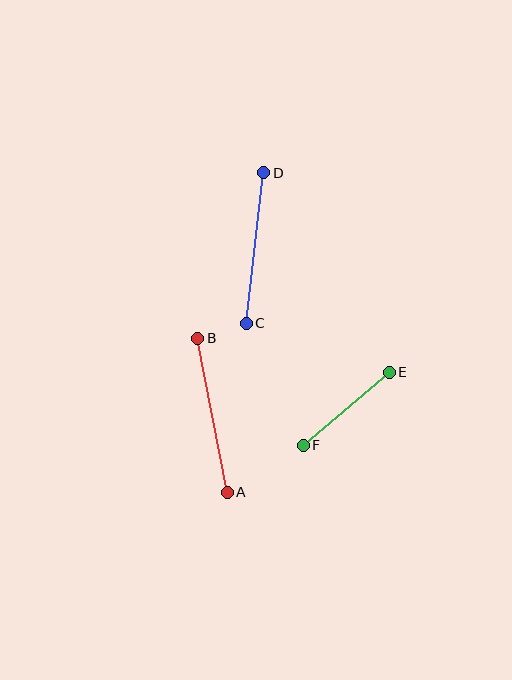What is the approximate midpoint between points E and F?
The midpoint is at approximately (346, 409) pixels.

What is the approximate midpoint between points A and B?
The midpoint is at approximately (213, 415) pixels.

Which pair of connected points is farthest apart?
Points A and B are farthest apart.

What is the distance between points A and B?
The distance is approximately 157 pixels.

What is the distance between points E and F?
The distance is approximately 113 pixels.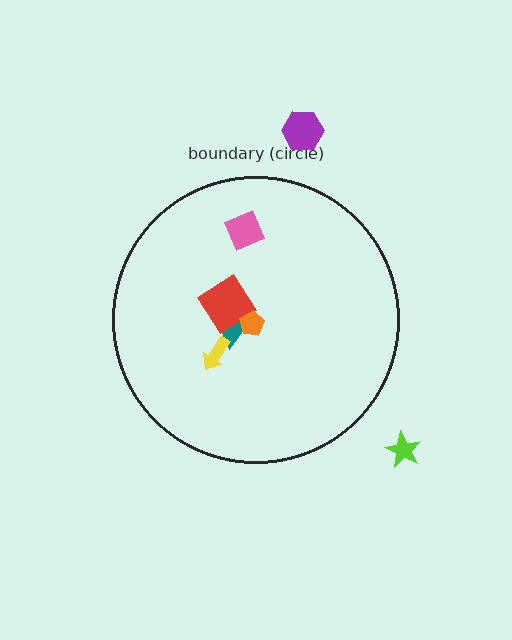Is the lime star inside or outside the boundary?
Outside.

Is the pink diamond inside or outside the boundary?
Inside.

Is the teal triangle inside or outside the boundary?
Inside.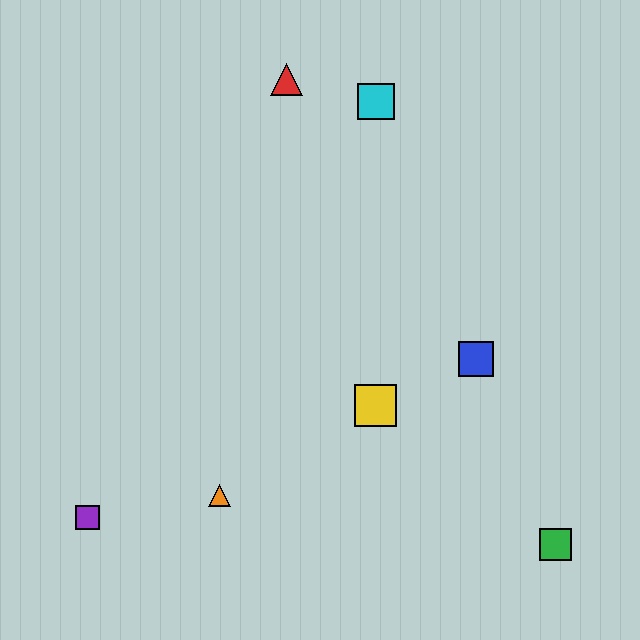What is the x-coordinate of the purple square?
The purple square is at x≈88.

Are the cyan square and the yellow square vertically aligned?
Yes, both are at x≈376.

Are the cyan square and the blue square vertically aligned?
No, the cyan square is at x≈376 and the blue square is at x≈476.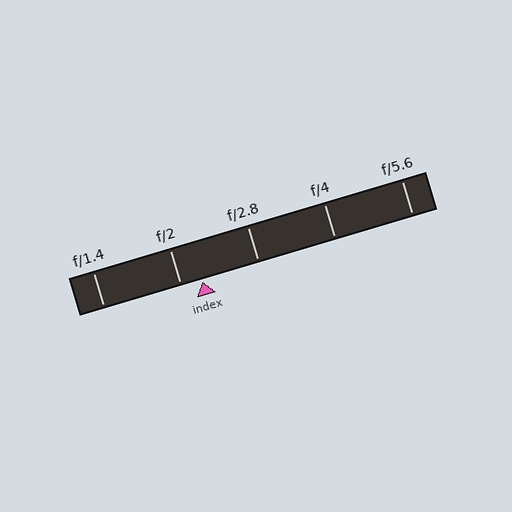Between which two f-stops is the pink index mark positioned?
The index mark is between f/2 and f/2.8.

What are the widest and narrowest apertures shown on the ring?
The widest aperture shown is f/1.4 and the narrowest is f/5.6.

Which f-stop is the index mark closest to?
The index mark is closest to f/2.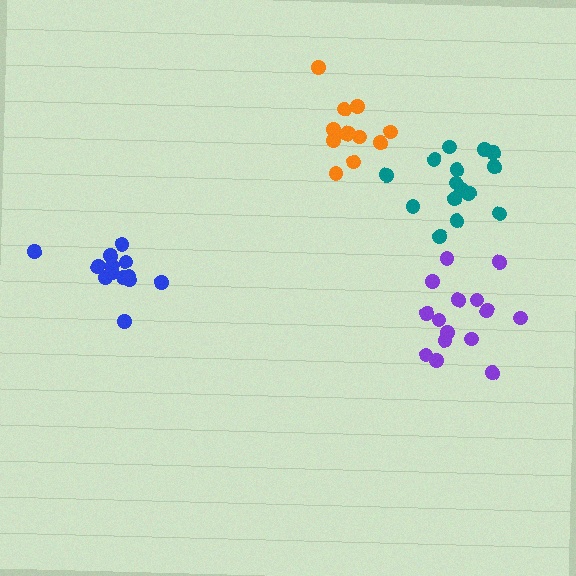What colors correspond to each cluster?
The clusters are colored: teal, orange, blue, purple.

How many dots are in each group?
Group 1: 15 dots, Group 2: 12 dots, Group 3: 13 dots, Group 4: 15 dots (55 total).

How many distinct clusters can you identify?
There are 4 distinct clusters.